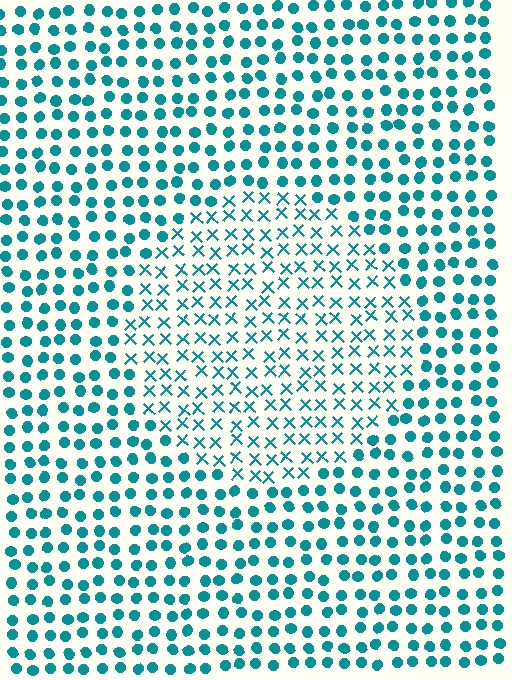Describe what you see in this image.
The image is filled with small teal elements arranged in a uniform grid. A circle-shaped region contains X marks, while the surrounding area contains circles. The boundary is defined purely by the change in element shape.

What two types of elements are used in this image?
The image uses X marks inside the circle region and circles outside it.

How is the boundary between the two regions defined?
The boundary is defined by a change in element shape: X marks inside vs. circles outside. All elements share the same color and spacing.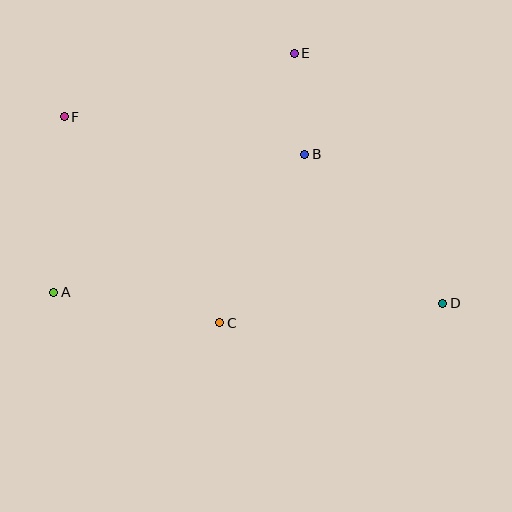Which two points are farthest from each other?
Points D and F are farthest from each other.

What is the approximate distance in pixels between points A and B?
The distance between A and B is approximately 287 pixels.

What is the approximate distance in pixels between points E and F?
The distance between E and F is approximately 238 pixels.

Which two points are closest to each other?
Points B and E are closest to each other.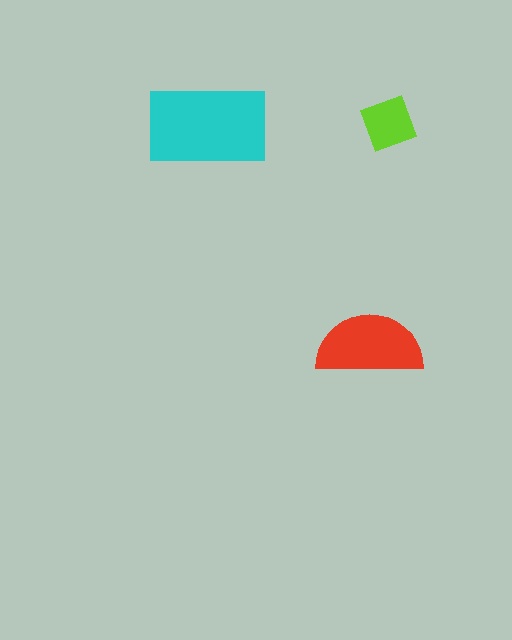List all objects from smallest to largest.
The lime diamond, the red semicircle, the cyan rectangle.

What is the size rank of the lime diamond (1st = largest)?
3rd.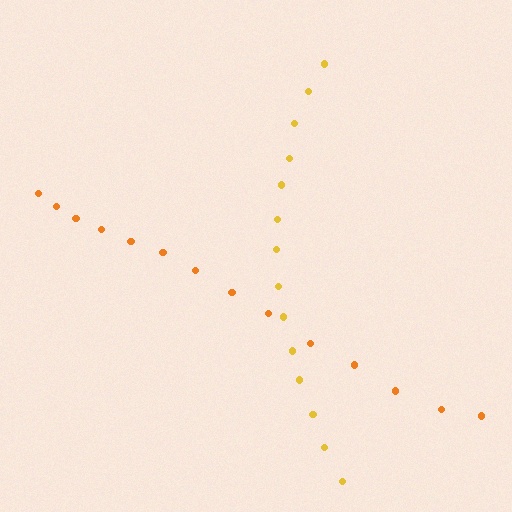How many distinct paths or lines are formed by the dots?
There are 2 distinct paths.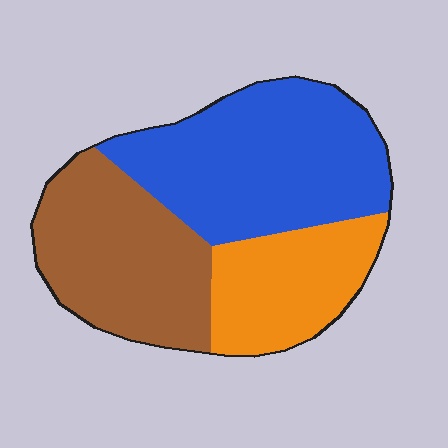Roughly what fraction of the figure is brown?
Brown covers around 35% of the figure.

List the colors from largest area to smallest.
From largest to smallest: blue, brown, orange.